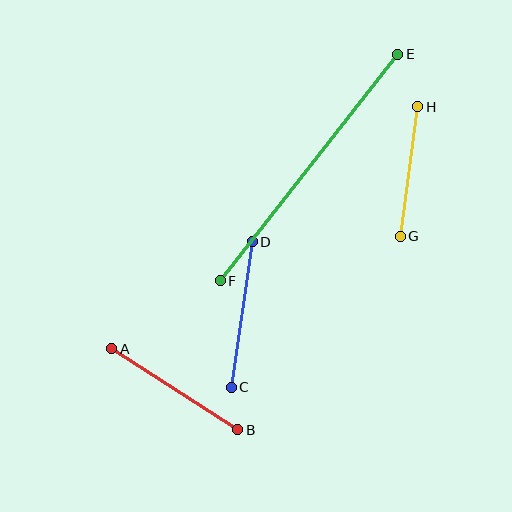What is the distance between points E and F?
The distance is approximately 287 pixels.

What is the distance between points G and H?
The distance is approximately 131 pixels.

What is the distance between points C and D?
The distance is approximately 147 pixels.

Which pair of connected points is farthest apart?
Points E and F are farthest apart.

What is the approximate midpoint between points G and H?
The midpoint is at approximately (409, 171) pixels.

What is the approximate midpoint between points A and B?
The midpoint is at approximately (175, 389) pixels.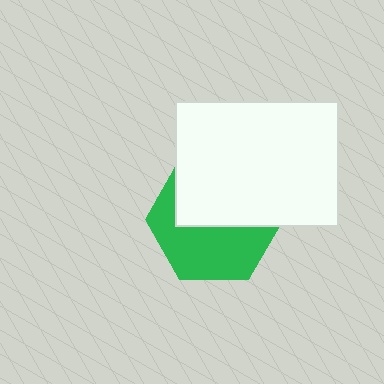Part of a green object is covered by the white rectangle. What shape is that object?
It is a hexagon.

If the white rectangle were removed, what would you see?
You would see the complete green hexagon.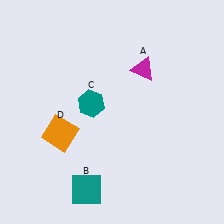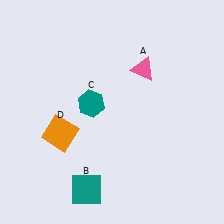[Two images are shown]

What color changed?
The triangle (A) changed from magenta in Image 1 to pink in Image 2.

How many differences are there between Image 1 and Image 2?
There is 1 difference between the two images.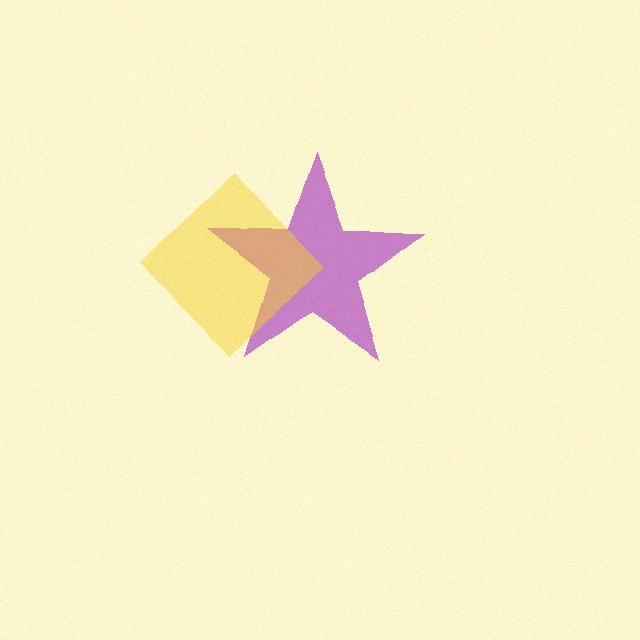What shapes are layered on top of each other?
The layered shapes are: a purple star, a yellow diamond.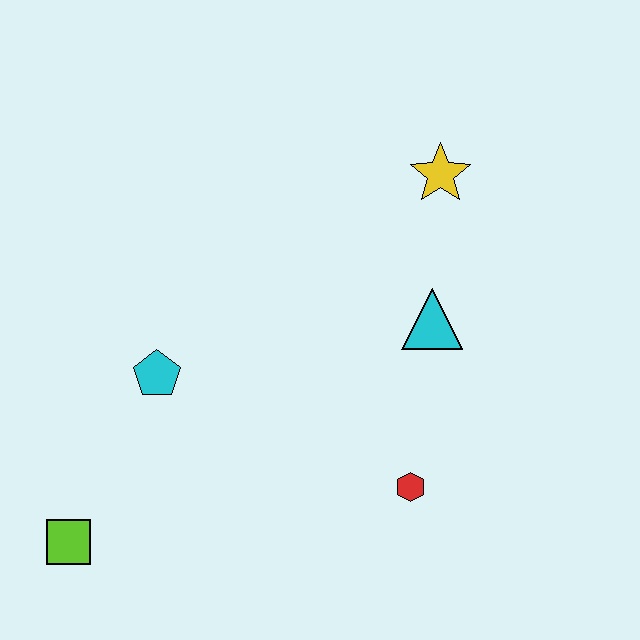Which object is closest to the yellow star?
The cyan triangle is closest to the yellow star.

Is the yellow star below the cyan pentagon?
No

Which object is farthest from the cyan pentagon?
The yellow star is farthest from the cyan pentagon.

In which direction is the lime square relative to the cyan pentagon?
The lime square is below the cyan pentagon.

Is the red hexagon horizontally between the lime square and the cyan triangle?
Yes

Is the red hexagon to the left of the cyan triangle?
Yes